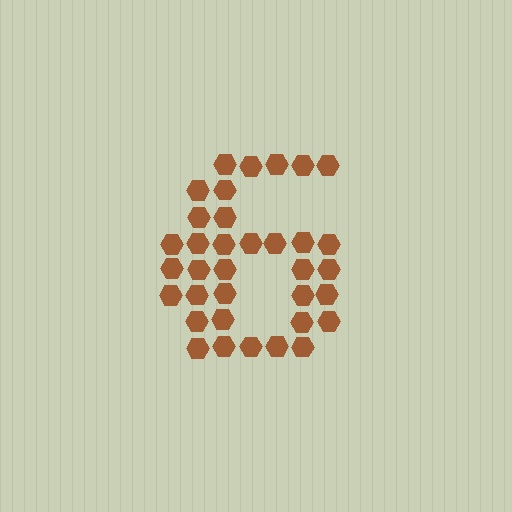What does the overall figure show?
The overall figure shows the digit 6.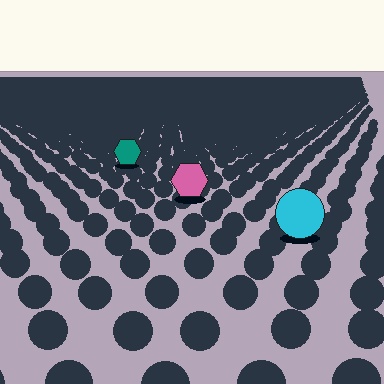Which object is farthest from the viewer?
The teal hexagon is farthest from the viewer. It appears smaller and the ground texture around it is denser.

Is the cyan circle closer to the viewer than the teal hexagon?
Yes. The cyan circle is closer — you can tell from the texture gradient: the ground texture is coarser near it.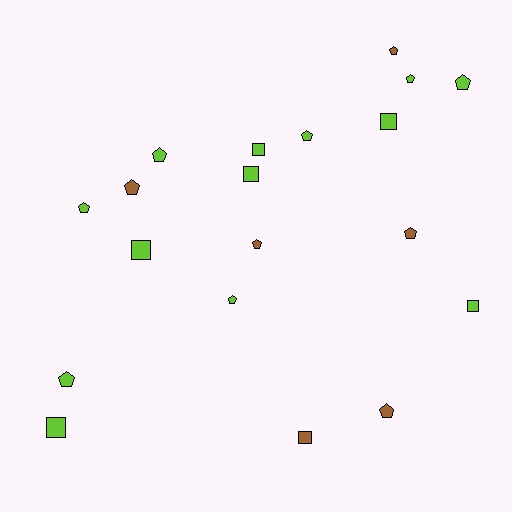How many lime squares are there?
There are 6 lime squares.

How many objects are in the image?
There are 19 objects.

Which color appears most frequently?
Lime, with 13 objects.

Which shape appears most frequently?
Pentagon, with 12 objects.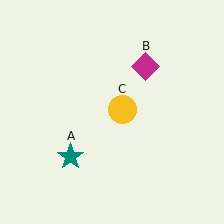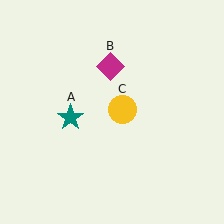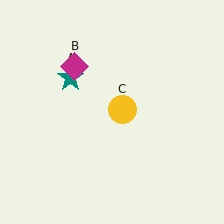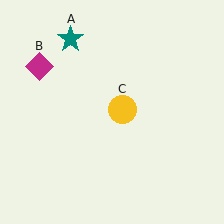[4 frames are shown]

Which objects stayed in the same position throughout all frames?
Yellow circle (object C) remained stationary.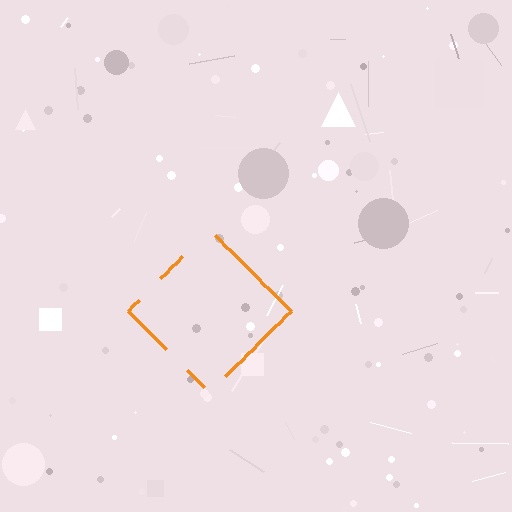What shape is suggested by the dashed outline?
The dashed outline suggests a diamond.